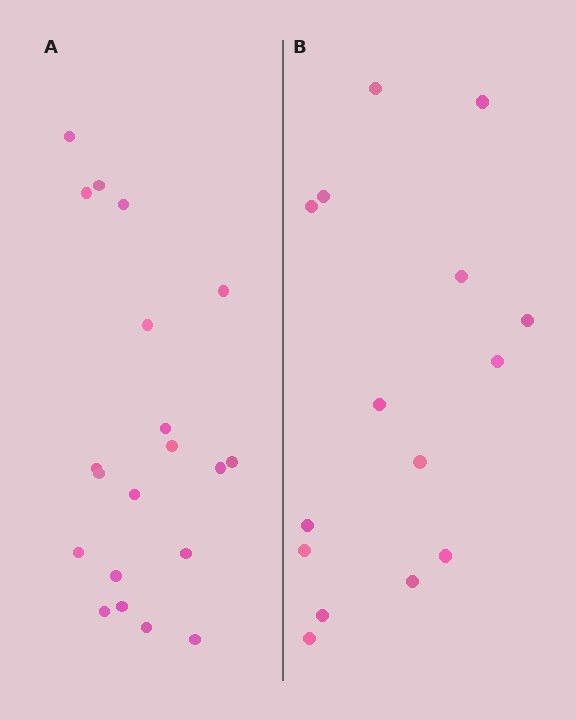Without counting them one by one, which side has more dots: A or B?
Region A (the left region) has more dots.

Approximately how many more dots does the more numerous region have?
Region A has about 5 more dots than region B.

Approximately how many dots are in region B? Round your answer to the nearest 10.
About 20 dots. (The exact count is 15, which rounds to 20.)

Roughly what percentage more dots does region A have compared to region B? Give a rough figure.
About 35% more.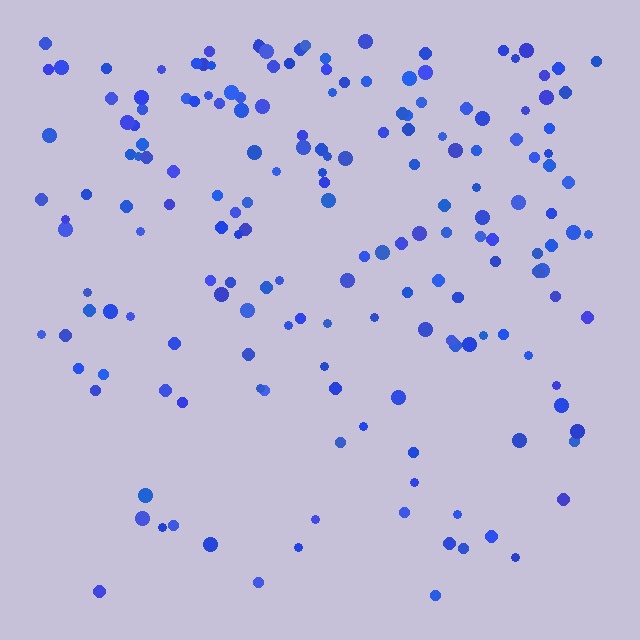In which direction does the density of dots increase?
From bottom to top, with the top side densest.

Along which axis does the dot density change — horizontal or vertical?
Vertical.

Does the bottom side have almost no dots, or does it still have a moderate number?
Still a moderate number, just noticeably fewer than the top.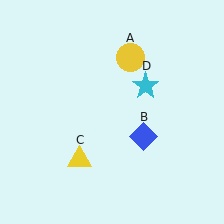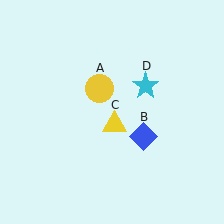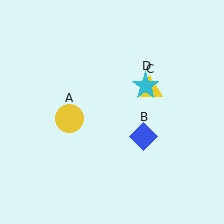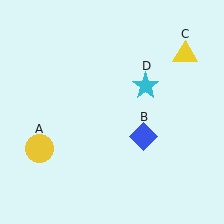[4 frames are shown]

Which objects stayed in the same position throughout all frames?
Blue diamond (object B) and cyan star (object D) remained stationary.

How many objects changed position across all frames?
2 objects changed position: yellow circle (object A), yellow triangle (object C).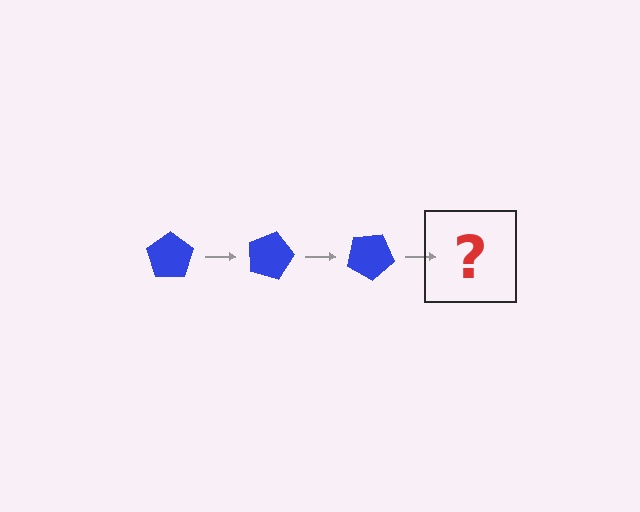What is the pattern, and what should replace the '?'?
The pattern is that the pentagon rotates 15 degrees each step. The '?' should be a blue pentagon rotated 45 degrees.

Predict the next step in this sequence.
The next step is a blue pentagon rotated 45 degrees.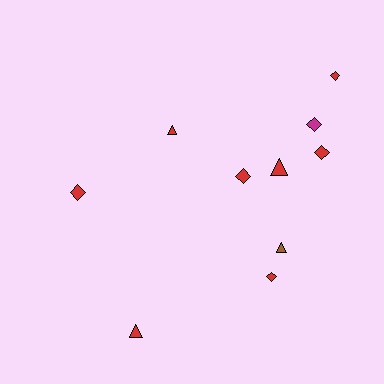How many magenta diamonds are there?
There is 1 magenta diamond.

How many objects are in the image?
There are 10 objects.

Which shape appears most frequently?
Diamond, with 6 objects.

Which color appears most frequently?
Red, with 8 objects.